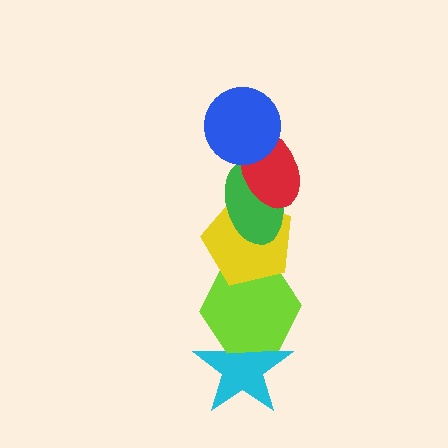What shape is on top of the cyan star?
The lime hexagon is on top of the cyan star.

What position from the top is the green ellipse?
The green ellipse is 3rd from the top.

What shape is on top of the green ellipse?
The red ellipse is on top of the green ellipse.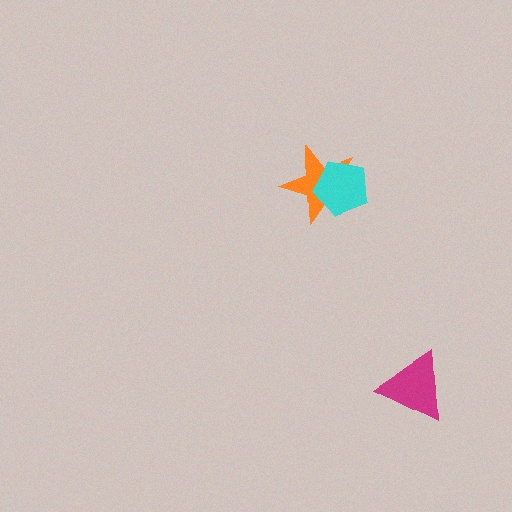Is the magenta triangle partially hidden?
No, no other shape covers it.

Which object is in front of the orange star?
The cyan pentagon is in front of the orange star.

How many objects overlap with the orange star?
1 object overlaps with the orange star.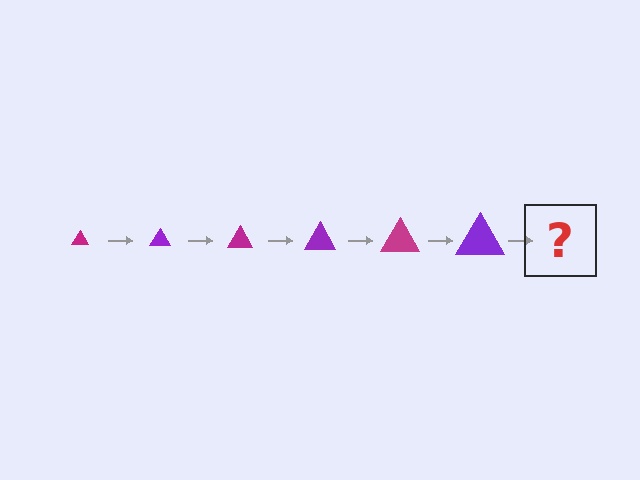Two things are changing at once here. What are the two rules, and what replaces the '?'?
The two rules are that the triangle grows larger each step and the color cycles through magenta and purple. The '?' should be a magenta triangle, larger than the previous one.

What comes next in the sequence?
The next element should be a magenta triangle, larger than the previous one.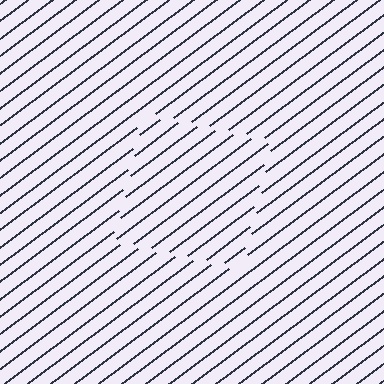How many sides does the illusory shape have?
4 sides — the line-ends trace a square.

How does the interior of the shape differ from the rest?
The interior of the shape contains the same grating, shifted by half a period — the contour is defined by the phase discontinuity where line-ends from the inner and outer gratings abut.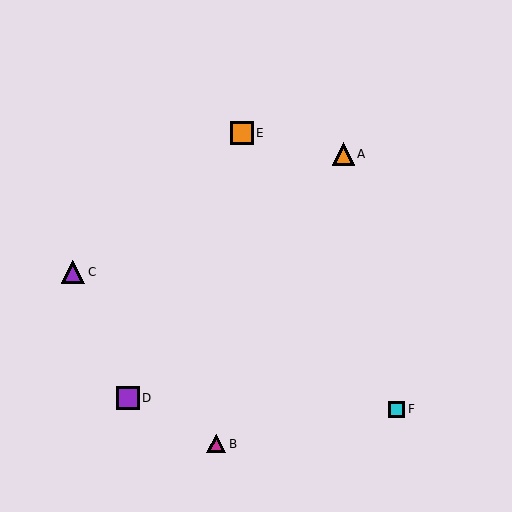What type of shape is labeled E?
Shape E is an orange square.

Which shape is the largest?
The purple triangle (labeled C) is the largest.